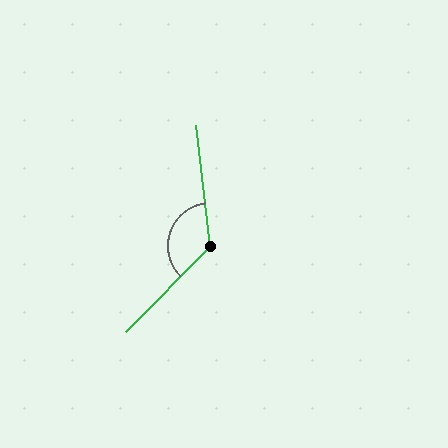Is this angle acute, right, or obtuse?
It is obtuse.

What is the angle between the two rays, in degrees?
Approximately 128 degrees.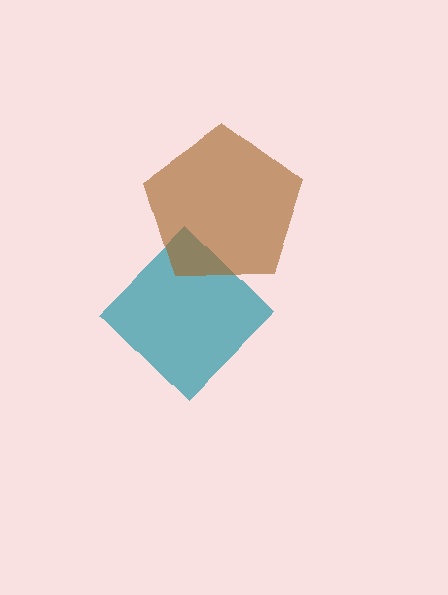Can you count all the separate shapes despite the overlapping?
Yes, there are 2 separate shapes.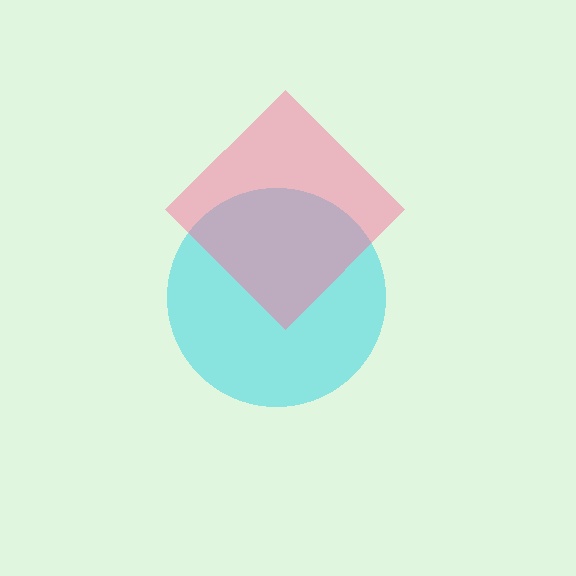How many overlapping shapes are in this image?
There are 2 overlapping shapes in the image.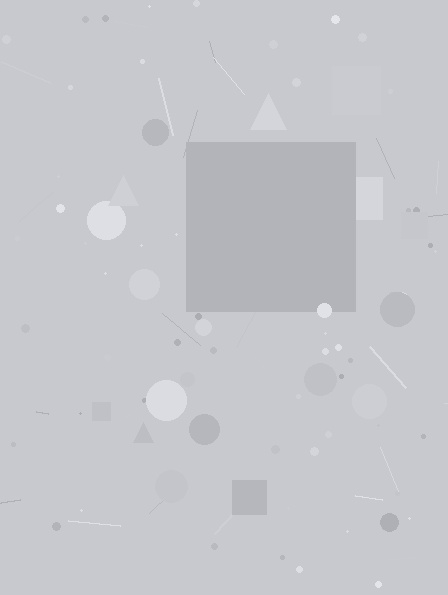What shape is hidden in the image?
A square is hidden in the image.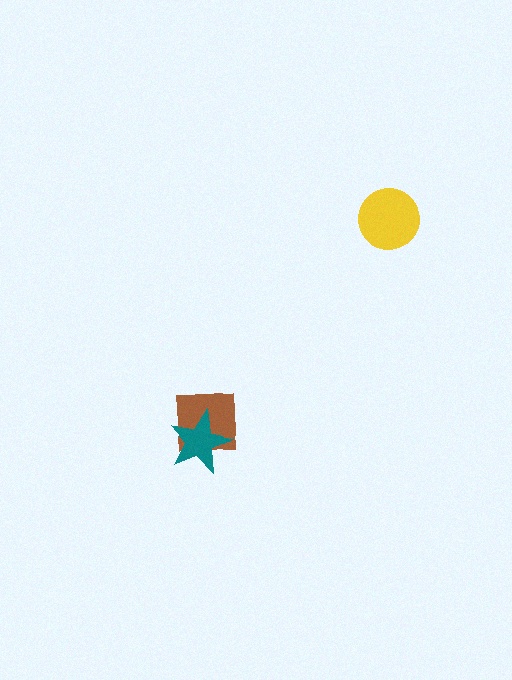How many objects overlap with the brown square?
1 object overlaps with the brown square.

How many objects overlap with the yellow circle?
0 objects overlap with the yellow circle.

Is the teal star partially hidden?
No, no other shape covers it.